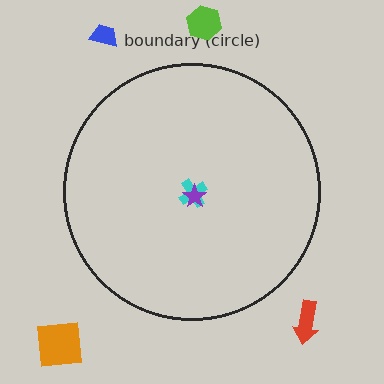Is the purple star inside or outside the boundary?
Inside.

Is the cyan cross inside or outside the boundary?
Inside.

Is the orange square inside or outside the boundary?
Outside.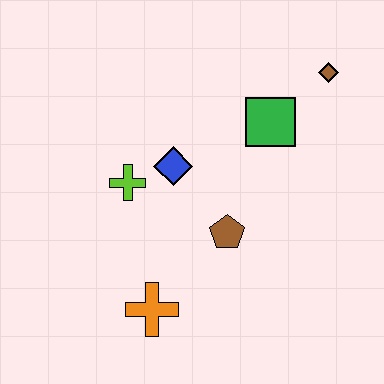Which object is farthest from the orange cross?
The brown diamond is farthest from the orange cross.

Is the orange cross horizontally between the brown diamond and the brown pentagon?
No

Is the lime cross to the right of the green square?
No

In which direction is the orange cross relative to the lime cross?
The orange cross is below the lime cross.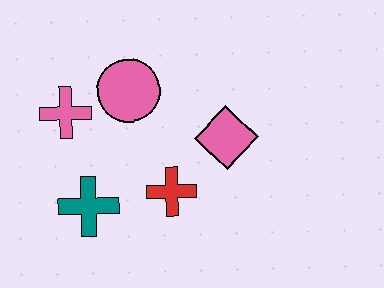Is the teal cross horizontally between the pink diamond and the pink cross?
Yes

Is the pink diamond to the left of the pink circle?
No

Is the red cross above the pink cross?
No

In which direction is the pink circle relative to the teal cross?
The pink circle is above the teal cross.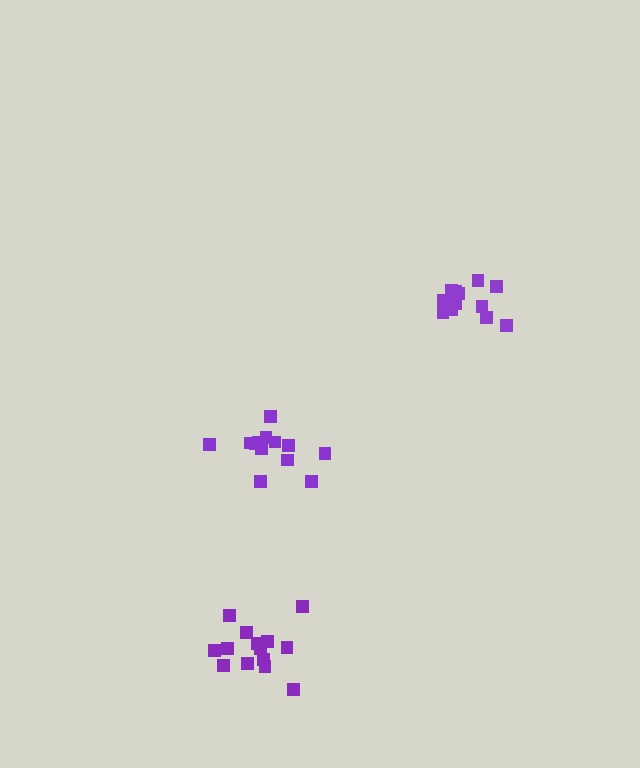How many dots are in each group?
Group 1: 14 dots, Group 2: 14 dots, Group 3: 14 dots (42 total).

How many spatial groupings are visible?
There are 3 spatial groupings.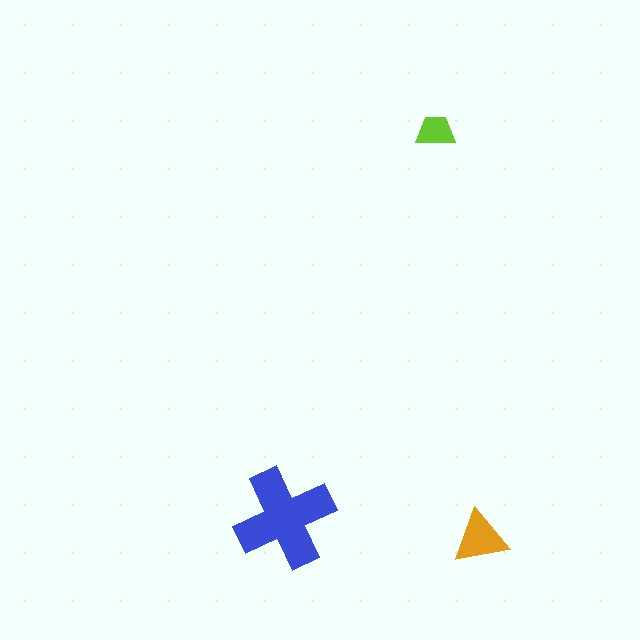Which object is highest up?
The lime trapezoid is topmost.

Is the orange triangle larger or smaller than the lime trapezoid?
Larger.